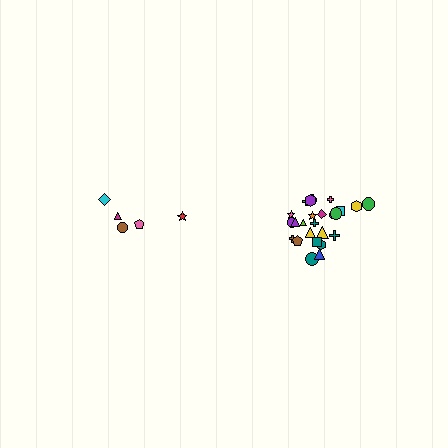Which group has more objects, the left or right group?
The right group.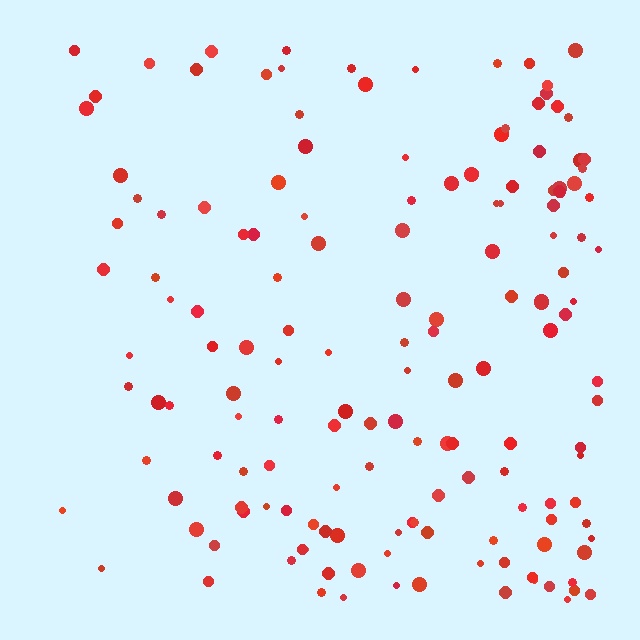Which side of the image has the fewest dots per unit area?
The left.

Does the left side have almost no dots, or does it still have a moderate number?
Still a moderate number, just noticeably fewer than the right.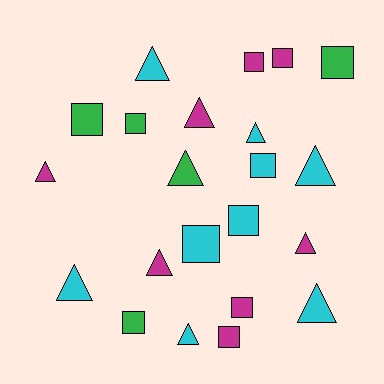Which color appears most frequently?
Cyan, with 9 objects.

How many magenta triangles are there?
There are 4 magenta triangles.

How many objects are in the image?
There are 22 objects.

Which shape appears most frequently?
Triangle, with 11 objects.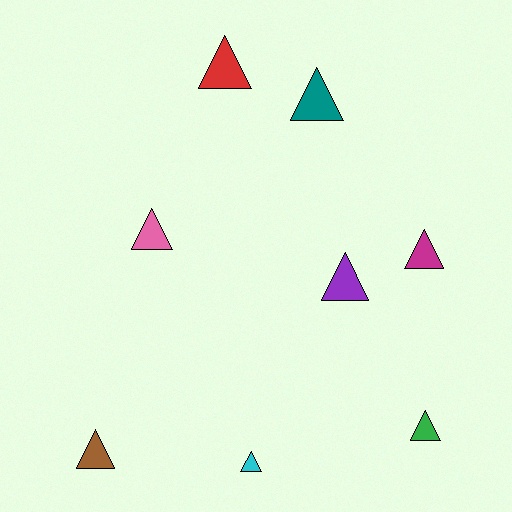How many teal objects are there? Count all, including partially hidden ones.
There is 1 teal object.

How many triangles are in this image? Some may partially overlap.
There are 8 triangles.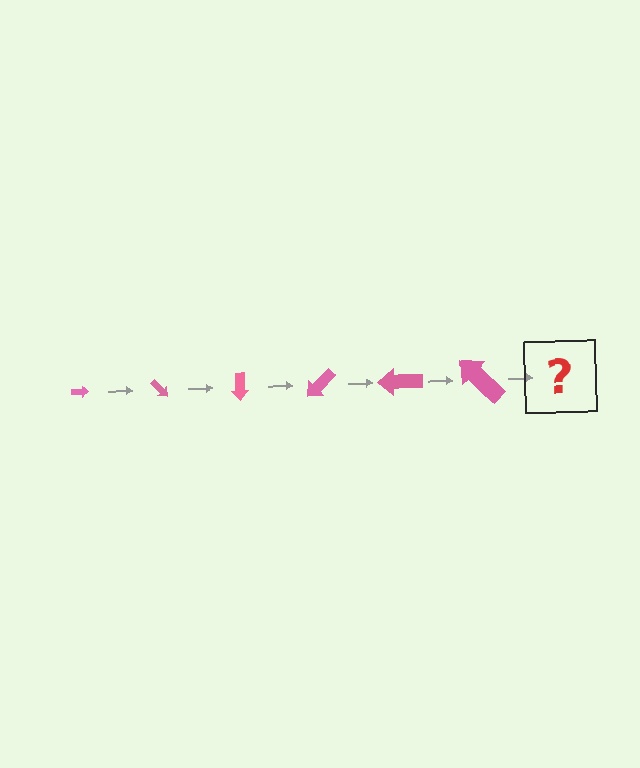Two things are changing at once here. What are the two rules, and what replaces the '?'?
The two rules are that the arrow grows larger each step and it rotates 45 degrees each step. The '?' should be an arrow, larger than the previous one and rotated 270 degrees from the start.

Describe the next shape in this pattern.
It should be an arrow, larger than the previous one and rotated 270 degrees from the start.